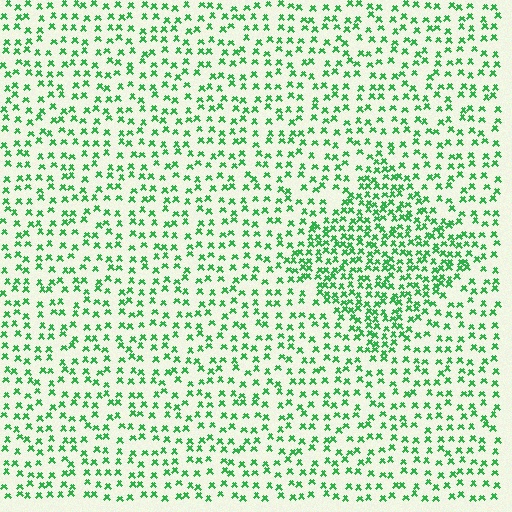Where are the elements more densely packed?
The elements are more densely packed inside the diamond boundary.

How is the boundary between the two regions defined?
The boundary is defined by a change in element density (approximately 1.9x ratio). All elements are the same color, size, and shape.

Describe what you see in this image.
The image contains small green elements arranged at two different densities. A diamond-shaped region is visible where the elements are more densely packed than the surrounding area.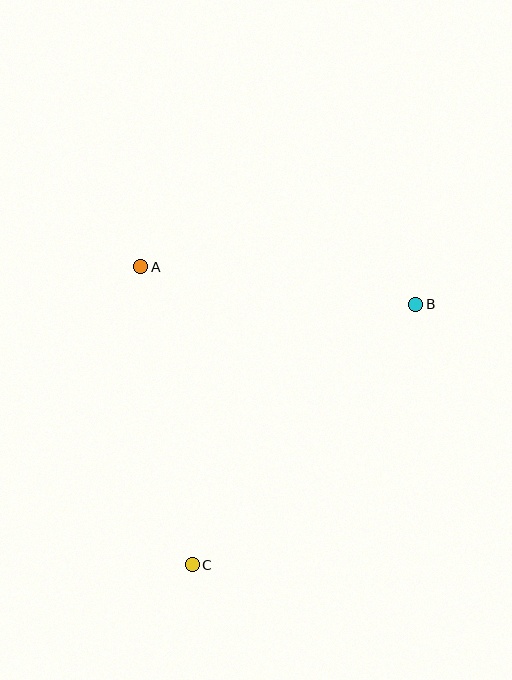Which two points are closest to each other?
Points A and B are closest to each other.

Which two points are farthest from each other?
Points B and C are farthest from each other.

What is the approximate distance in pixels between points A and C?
The distance between A and C is approximately 302 pixels.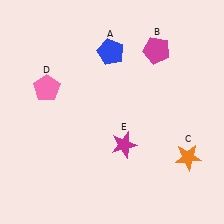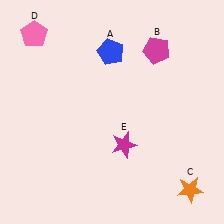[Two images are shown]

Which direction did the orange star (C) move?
The orange star (C) moved down.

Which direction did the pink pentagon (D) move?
The pink pentagon (D) moved up.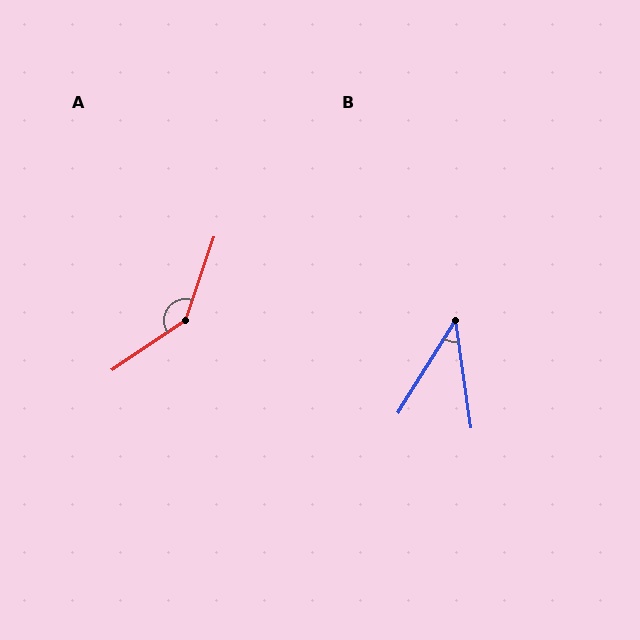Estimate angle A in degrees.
Approximately 143 degrees.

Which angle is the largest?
A, at approximately 143 degrees.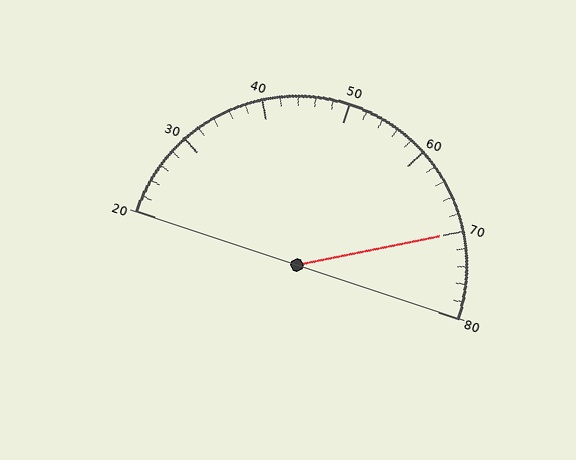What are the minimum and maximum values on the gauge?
The gauge ranges from 20 to 80.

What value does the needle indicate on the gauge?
The needle indicates approximately 70.